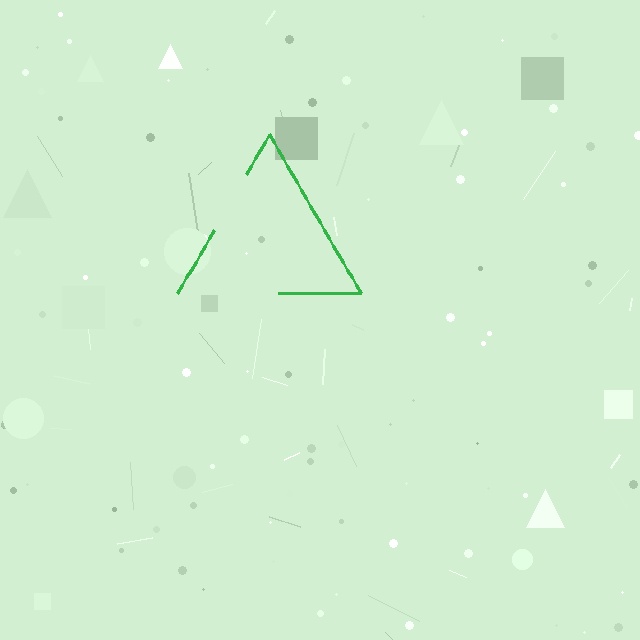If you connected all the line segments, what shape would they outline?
They would outline a triangle.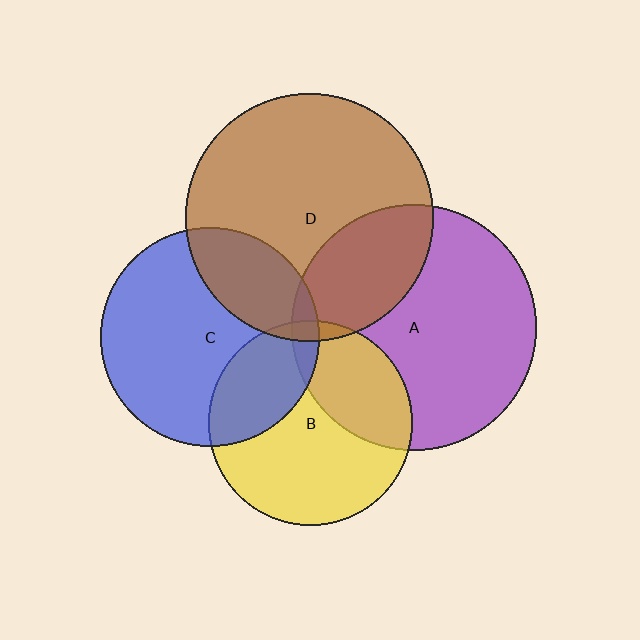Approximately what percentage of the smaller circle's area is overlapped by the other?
Approximately 25%.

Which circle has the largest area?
Circle D (brown).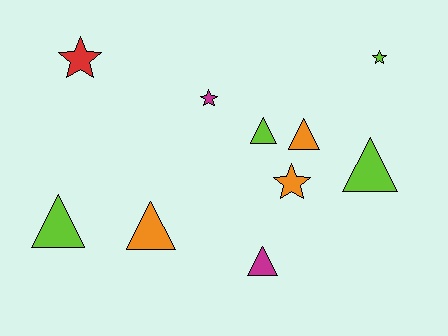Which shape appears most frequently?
Triangle, with 6 objects.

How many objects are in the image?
There are 10 objects.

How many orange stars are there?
There is 1 orange star.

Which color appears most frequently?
Lime, with 4 objects.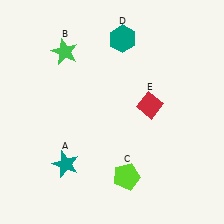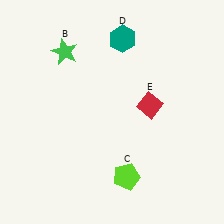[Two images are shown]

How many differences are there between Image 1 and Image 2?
There is 1 difference between the two images.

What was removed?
The teal star (A) was removed in Image 2.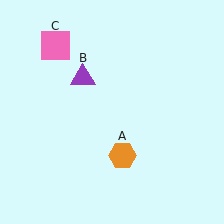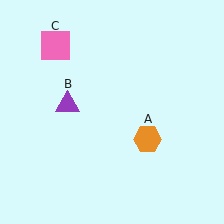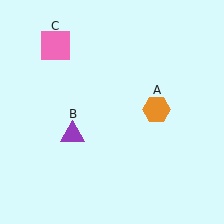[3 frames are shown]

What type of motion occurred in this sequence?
The orange hexagon (object A), purple triangle (object B) rotated counterclockwise around the center of the scene.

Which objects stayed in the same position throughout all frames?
Pink square (object C) remained stationary.